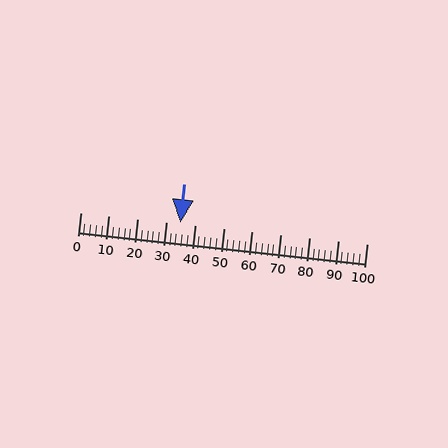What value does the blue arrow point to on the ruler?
The blue arrow points to approximately 35.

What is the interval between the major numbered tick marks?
The major tick marks are spaced 10 units apart.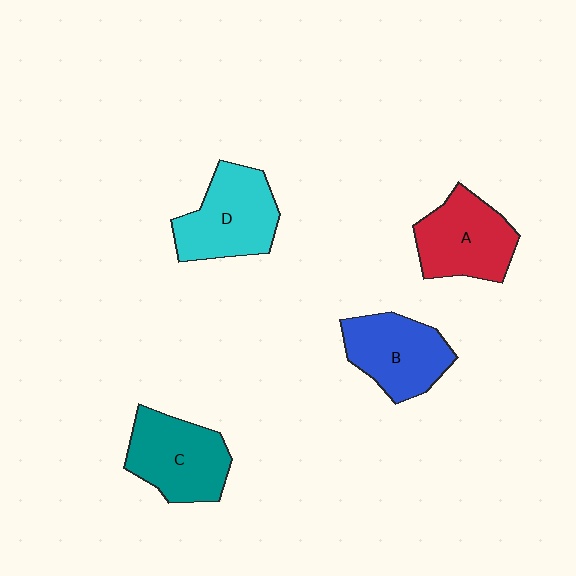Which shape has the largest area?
Shape D (cyan).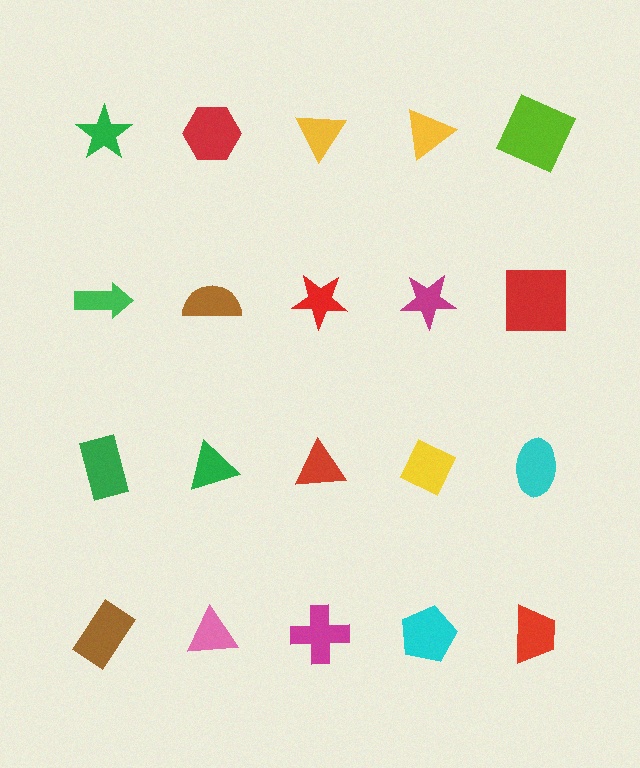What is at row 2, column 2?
A brown semicircle.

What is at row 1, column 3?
A yellow triangle.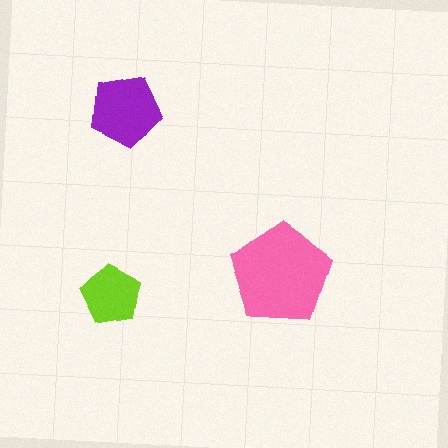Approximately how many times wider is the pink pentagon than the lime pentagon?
About 1.5 times wider.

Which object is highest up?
The purple pentagon is topmost.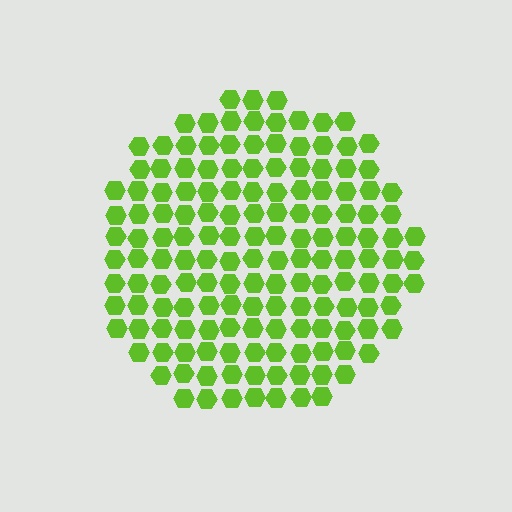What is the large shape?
The large shape is a circle.